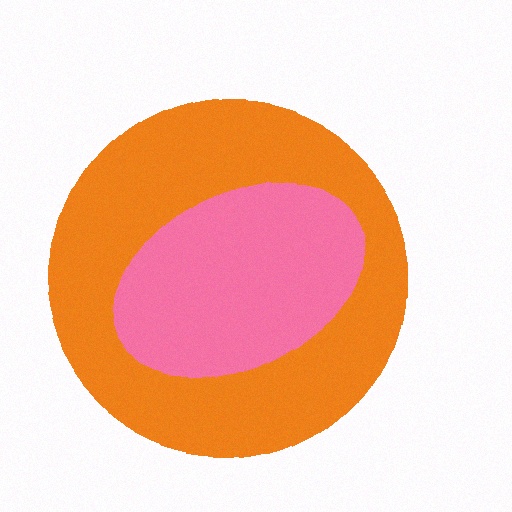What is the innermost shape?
The pink ellipse.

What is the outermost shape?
The orange circle.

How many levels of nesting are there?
2.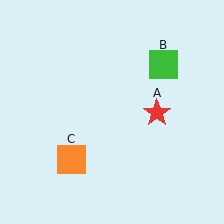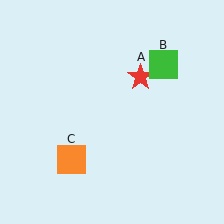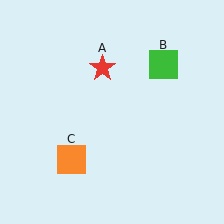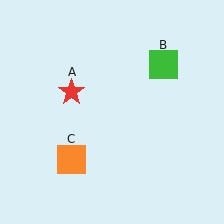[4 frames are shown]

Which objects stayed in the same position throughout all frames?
Green square (object B) and orange square (object C) remained stationary.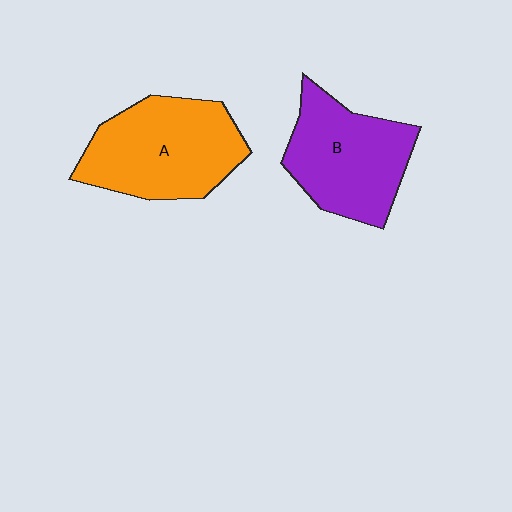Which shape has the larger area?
Shape A (orange).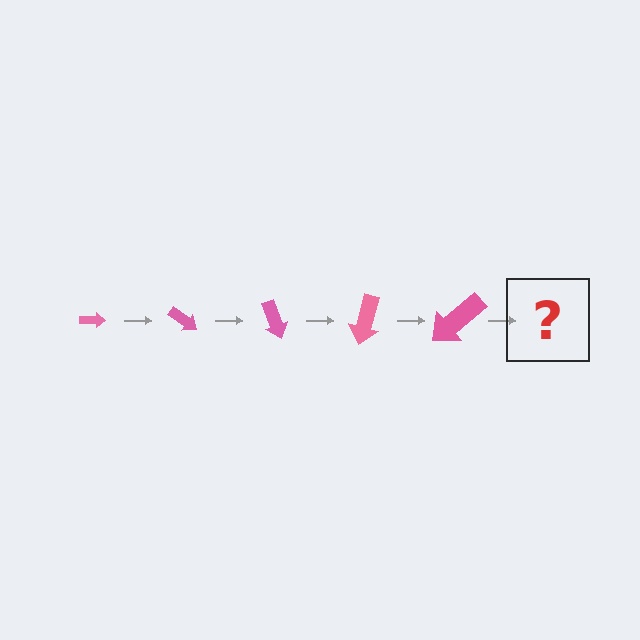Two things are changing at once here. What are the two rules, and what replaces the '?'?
The two rules are that the arrow grows larger each step and it rotates 35 degrees each step. The '?' should be an arrow, larger than the previous one and rotated 175 degrees from the start.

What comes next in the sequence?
The next element should be an arrow, larger than the previous one and rotated 175 degrees from the start.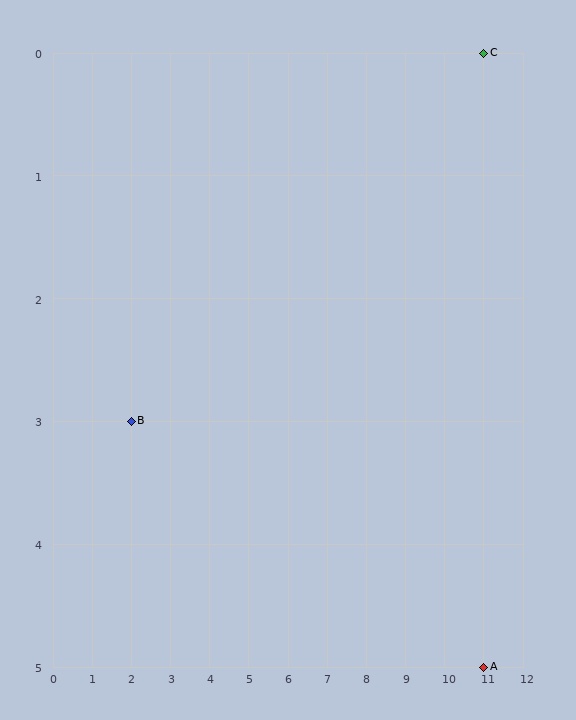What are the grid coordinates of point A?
Point A is at grid coordinates (11, 5).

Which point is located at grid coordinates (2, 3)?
Point B is at (2, 3).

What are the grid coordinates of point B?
Point B is at grid coordinates (2, 3).